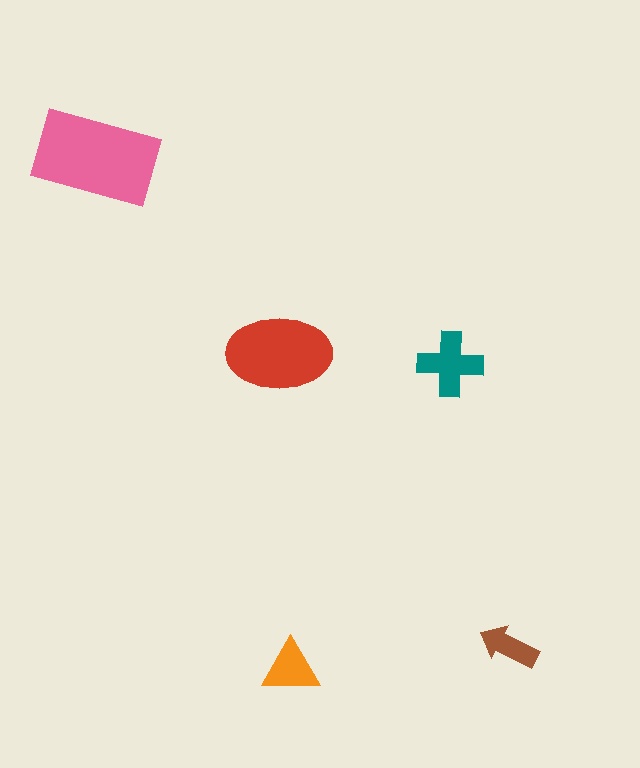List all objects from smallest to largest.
The brown arrow, the orange triangle, the teal cross, the red ellipse, the pink rectangle.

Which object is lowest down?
The orange triangle is bottommost.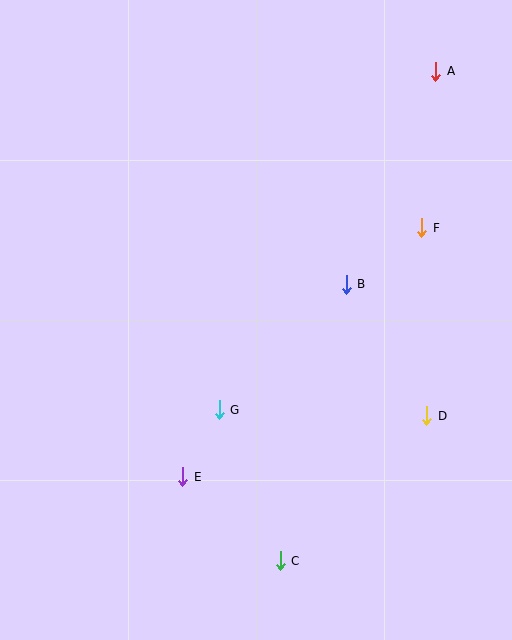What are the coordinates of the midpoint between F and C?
The midpoint between F and C is at (351, 394).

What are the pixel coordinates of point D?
Point D is at (427, 416).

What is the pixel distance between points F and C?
The distance between F and C is 362 pixels.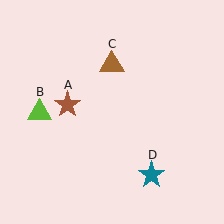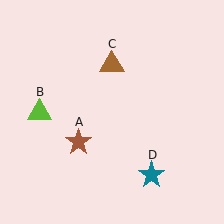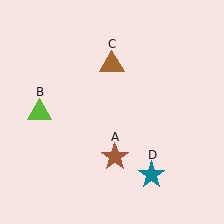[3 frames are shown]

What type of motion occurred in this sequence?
The brown star (object A) rotated counterclockwise around the center of the scene.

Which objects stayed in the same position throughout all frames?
Lime triangle (object B) and brown triangle (object C) and teal star (object D) remained stationary.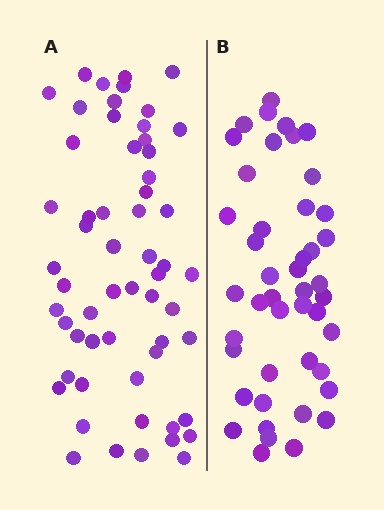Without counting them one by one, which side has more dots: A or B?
Region A (the left region) has more dots.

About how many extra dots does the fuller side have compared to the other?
Region A has approximately 15 more dots than region B.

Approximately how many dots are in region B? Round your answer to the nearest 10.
About 40 dots. (The exact count is 45, which rounds to 40.)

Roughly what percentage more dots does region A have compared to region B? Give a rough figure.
About 30% more.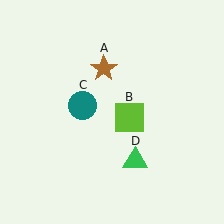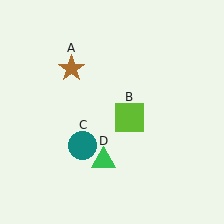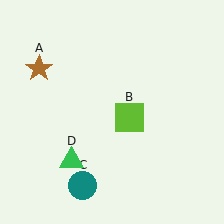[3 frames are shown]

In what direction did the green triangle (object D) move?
The green triangle (object D) moved left.